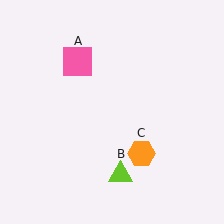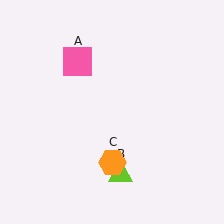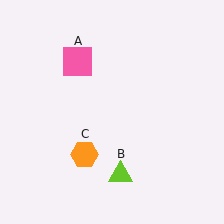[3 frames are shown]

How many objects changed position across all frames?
1 object changed position: orange hexagon (object C).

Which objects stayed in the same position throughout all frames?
Pink square (object A) and lime triangle (object B) remained stationary.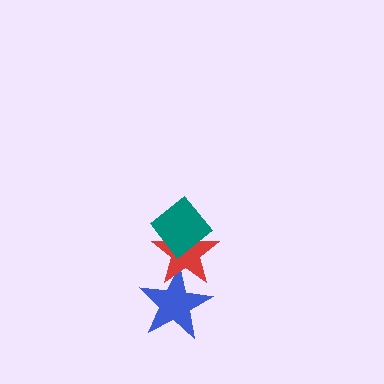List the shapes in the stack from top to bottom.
From top to bottom: the teal diamond, the red star, the blue star.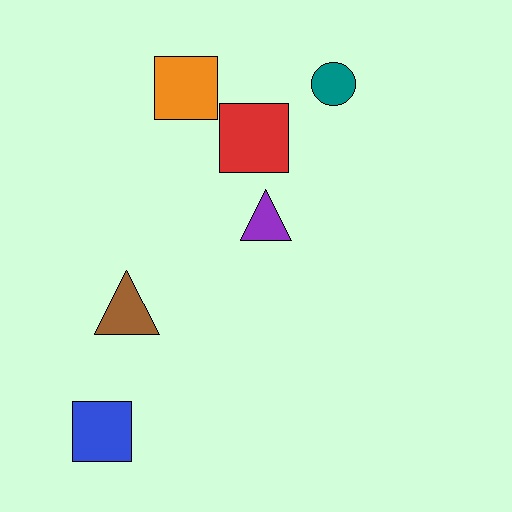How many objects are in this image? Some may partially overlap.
There are 6 objects.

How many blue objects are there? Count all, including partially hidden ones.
There is 1 blue object.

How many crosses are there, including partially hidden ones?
There are no crosses.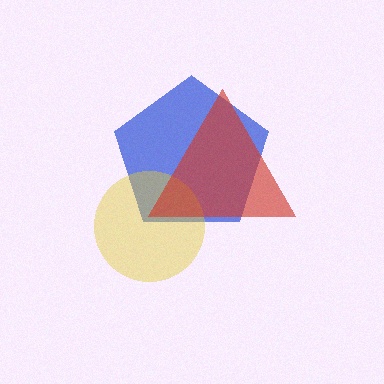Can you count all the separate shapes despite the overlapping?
Yes, there are 3 separate shapes.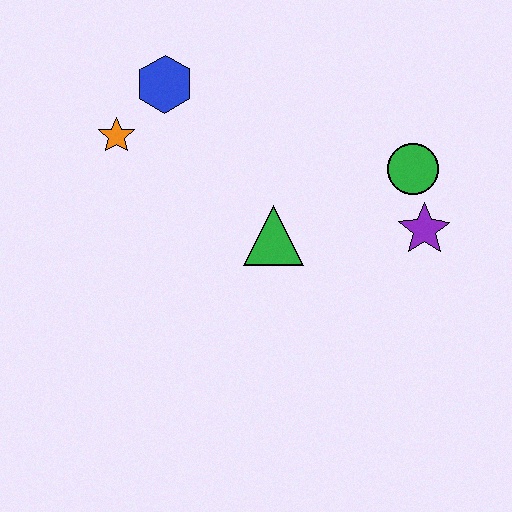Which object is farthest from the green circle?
The orange star is farthest from the green circle.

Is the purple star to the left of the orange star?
No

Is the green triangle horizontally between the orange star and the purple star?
Yes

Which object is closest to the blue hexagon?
The orange star is closest to the blue hexagon.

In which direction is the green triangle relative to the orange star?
The green triangle is to the right of the orange star.